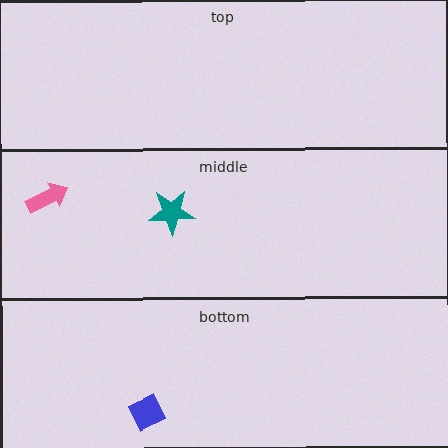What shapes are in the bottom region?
The blue diamond.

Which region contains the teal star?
The middle region.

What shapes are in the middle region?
The pink arrow, the teal star.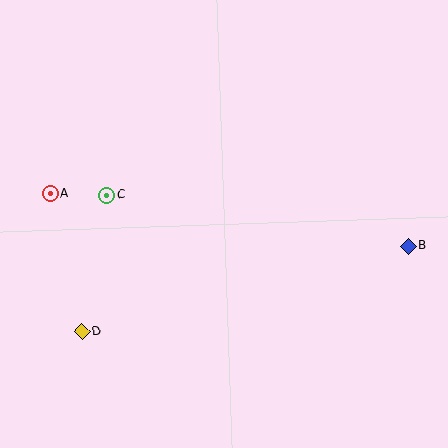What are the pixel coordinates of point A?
Point A is at (50, 194).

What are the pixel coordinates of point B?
Point B is at (408, 246).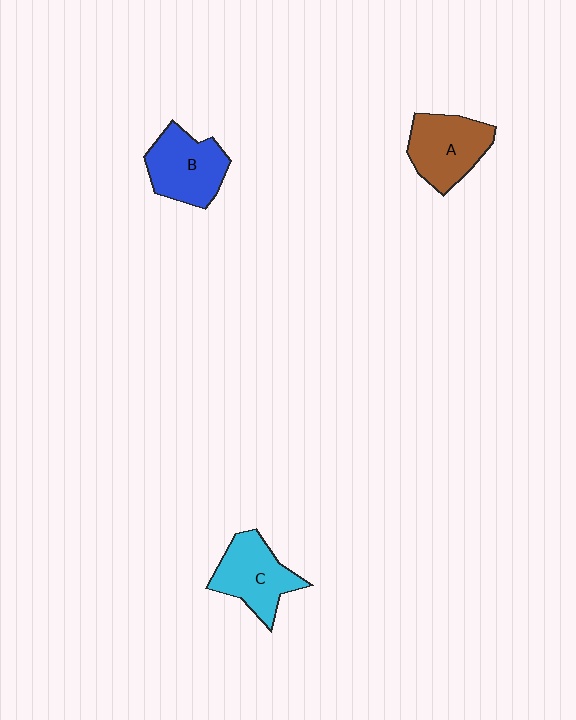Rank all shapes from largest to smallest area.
From largest to smallest: A (brown), B (blue), C (cyan).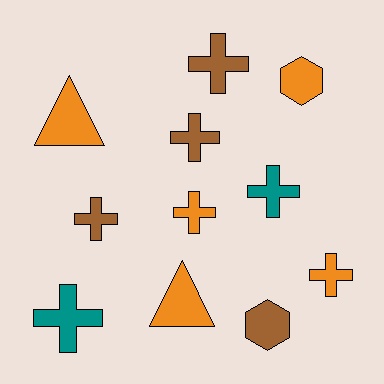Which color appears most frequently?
Orange, with 5 objects.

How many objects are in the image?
There are 11 objects.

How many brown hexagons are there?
There is 1 brown hexagon.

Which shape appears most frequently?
Cross, with 7 objects.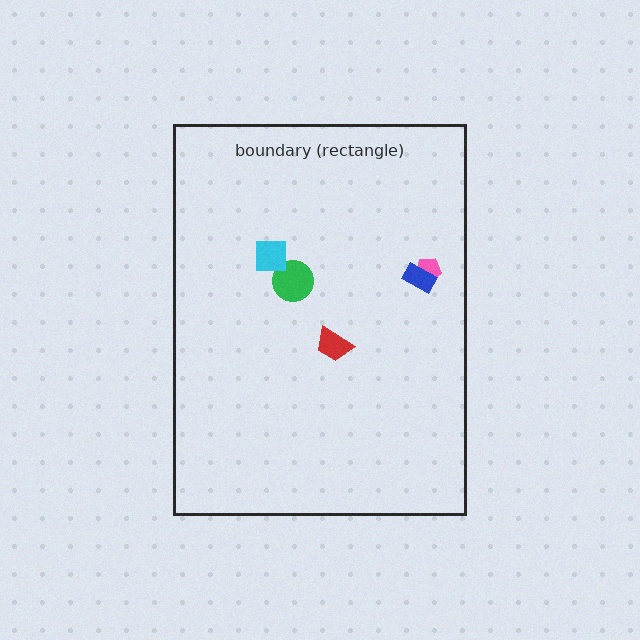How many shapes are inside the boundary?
5 inside, 0 outside.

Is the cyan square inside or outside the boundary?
Inside.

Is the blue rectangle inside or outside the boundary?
Inside.